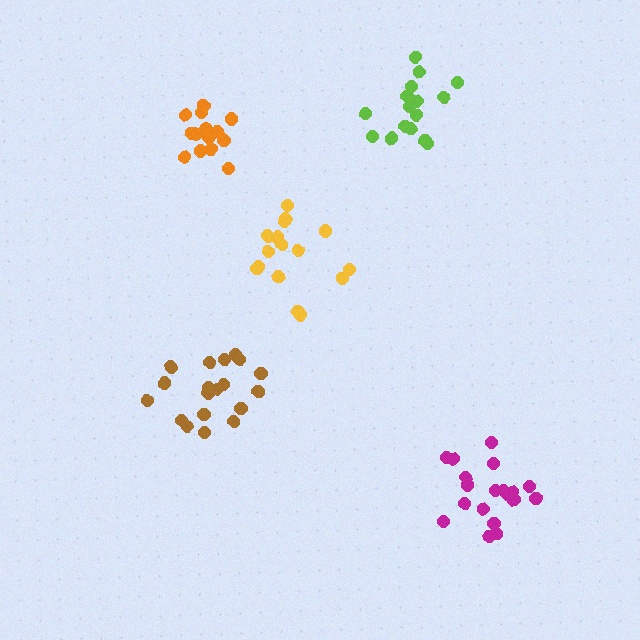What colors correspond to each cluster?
The clusters are colored: lime, orange, brown, yellow, magenta.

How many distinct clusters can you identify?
There are 5 distinct clusters.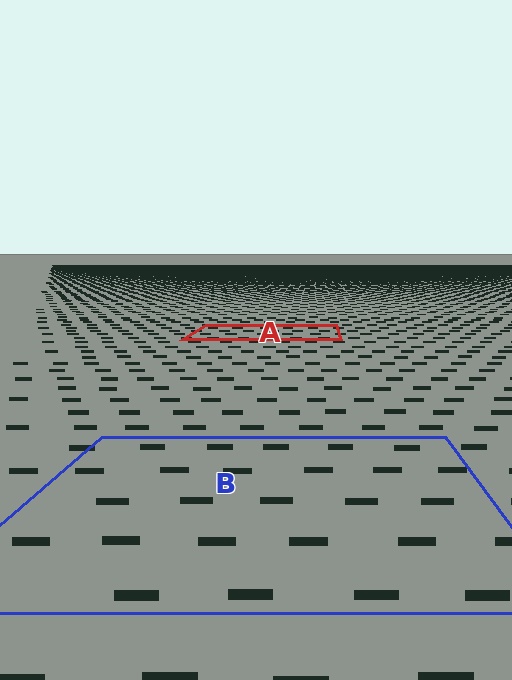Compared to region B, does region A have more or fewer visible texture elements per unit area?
Region A has more texture elements per unit area — they are packed more densely because it is farther away.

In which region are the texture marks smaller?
The texture marks are smaller in region A, because it is farther away.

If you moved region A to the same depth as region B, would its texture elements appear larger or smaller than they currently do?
They would appear larger. At a closer depth, the same texture elements are projected at a bigger on-screen size.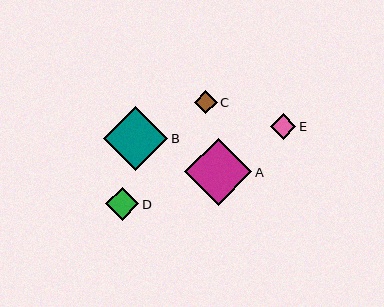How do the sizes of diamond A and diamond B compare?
Diamond A and diamond B are approximately the same size.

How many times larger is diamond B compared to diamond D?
Diamond B is approximately 2.0 times the size of diamond D.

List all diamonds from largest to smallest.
From largest to smallest: A, B, D, E, C.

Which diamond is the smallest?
Diamond C is the smallest with a size of approximately 23 pixels.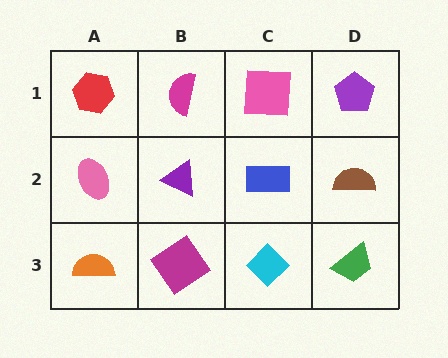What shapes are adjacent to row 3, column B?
A purple triangle (row 2, column B), an orange semicircle (row 3, column A), a cyan diamond (row 3, column C).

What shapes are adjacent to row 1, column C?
A blue rectangle (row 2, column C), a magenta semicircle (row 1, column B), a purple pentagon (row 1, column D).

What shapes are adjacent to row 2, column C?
A pink square (row 1, column C), a cyan diamond (row 3, column C), a purple triangle (row 2, column B), a brown semicircle (row 2, column D).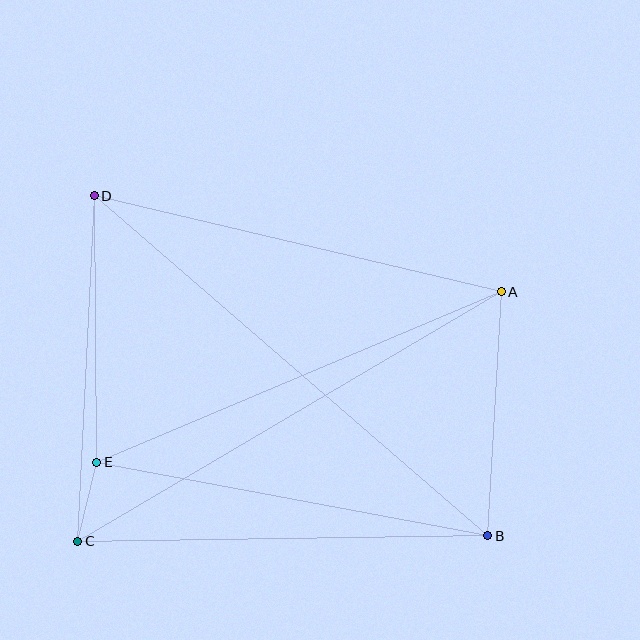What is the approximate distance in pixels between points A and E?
The distance between A and E is approximately 439 pixels.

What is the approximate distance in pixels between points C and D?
The distance between C and D is approximately 346 pixels.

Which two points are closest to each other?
Points C and E are closest to each other.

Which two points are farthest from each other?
Points B and D are farthest from each other.